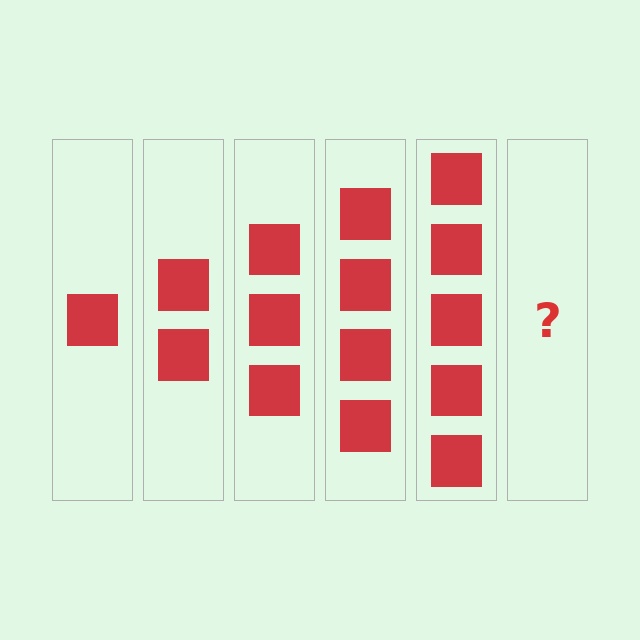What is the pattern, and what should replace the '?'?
The pattern is that each step adds one more square. The '?' should be 6 squares.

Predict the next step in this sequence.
The next step is 6 squares.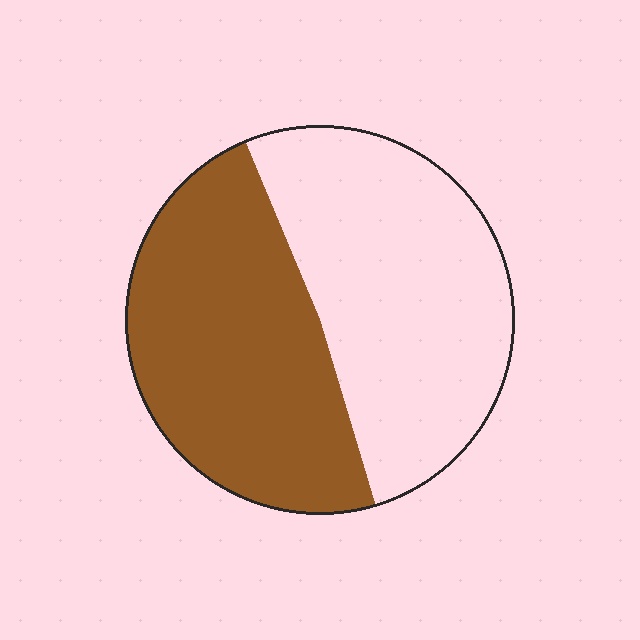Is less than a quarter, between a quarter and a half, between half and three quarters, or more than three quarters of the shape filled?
Between a quarter and a half.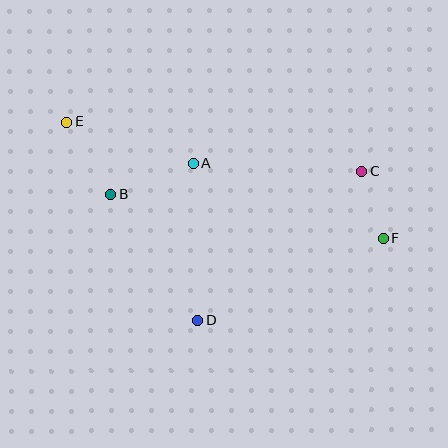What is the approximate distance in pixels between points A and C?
The distance between A and C is approximately 169 pixels.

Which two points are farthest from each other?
Points E and F are farthest from each other.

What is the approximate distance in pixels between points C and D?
The distance between C and D is approximately 222 pixels.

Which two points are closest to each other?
Points C and F are closest to each other.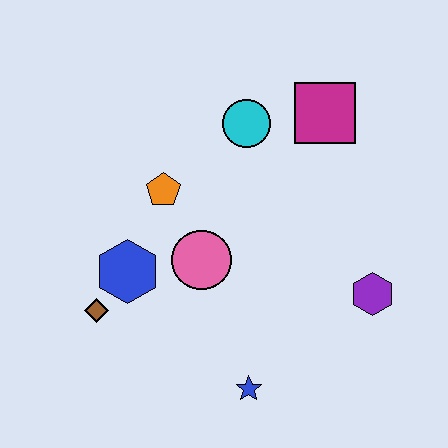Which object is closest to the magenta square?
The cyan circle is closest to the magenta square.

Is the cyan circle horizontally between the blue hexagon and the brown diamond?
No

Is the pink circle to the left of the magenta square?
Yes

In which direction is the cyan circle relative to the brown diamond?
The cyan circle is above the brown diamond.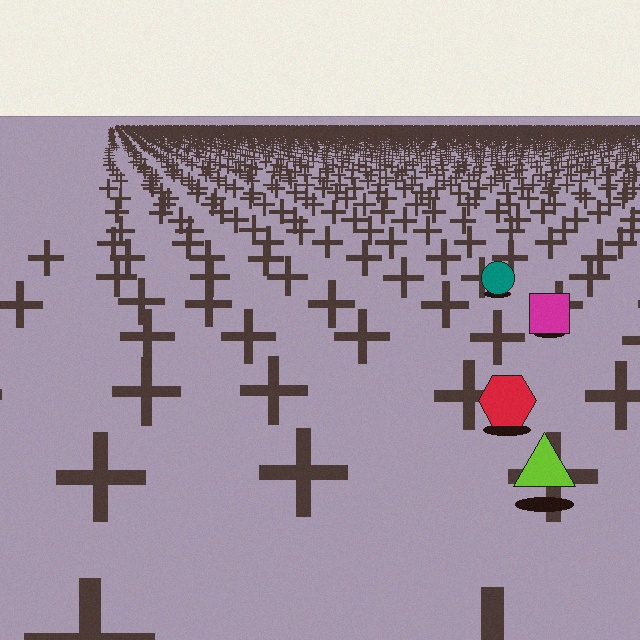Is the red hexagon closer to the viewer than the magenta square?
Yes. The red hexagon is closer — you can tell from the texture gradient: the ground texture is coarser near it.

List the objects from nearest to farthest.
From nearest to farthest: the lime triangle, the red hexagon, the magenta square, the teal circle.